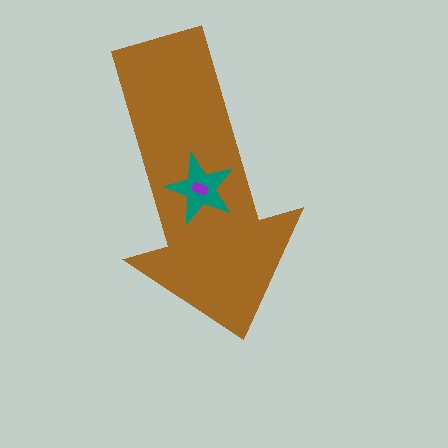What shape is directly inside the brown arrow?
The teal star.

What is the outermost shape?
The brown arrow.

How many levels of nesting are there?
3.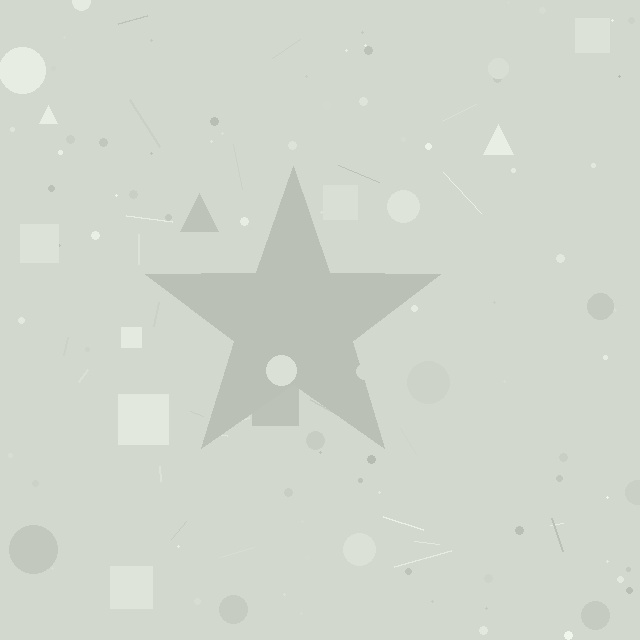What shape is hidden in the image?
A star is hidden in the image.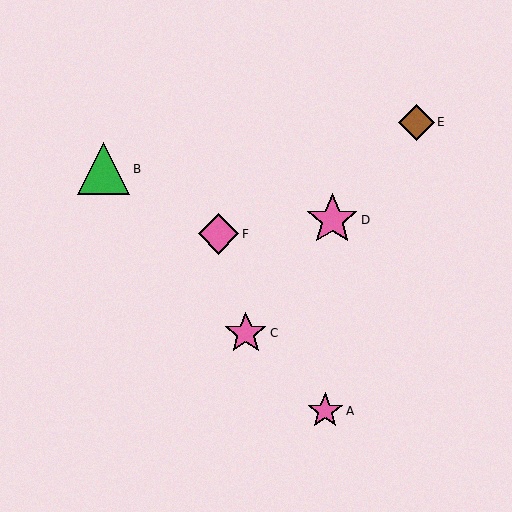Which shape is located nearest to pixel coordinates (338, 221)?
The pink star (labeled D) at (332, 220) is nearest to that location.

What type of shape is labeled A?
Shape A is a pink star.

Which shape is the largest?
The green triangle (labeled B) is the largest.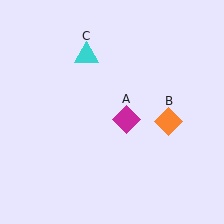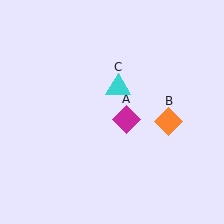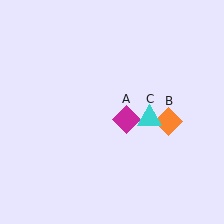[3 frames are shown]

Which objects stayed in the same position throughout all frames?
Magenta diamond (object A) and orange diamond (object B) remained stationary.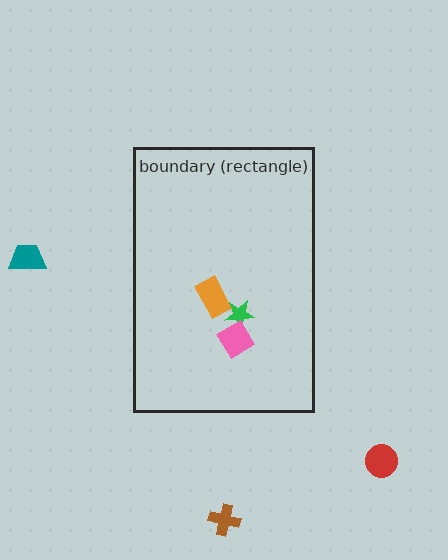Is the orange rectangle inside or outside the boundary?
Inside.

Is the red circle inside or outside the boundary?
Outside.